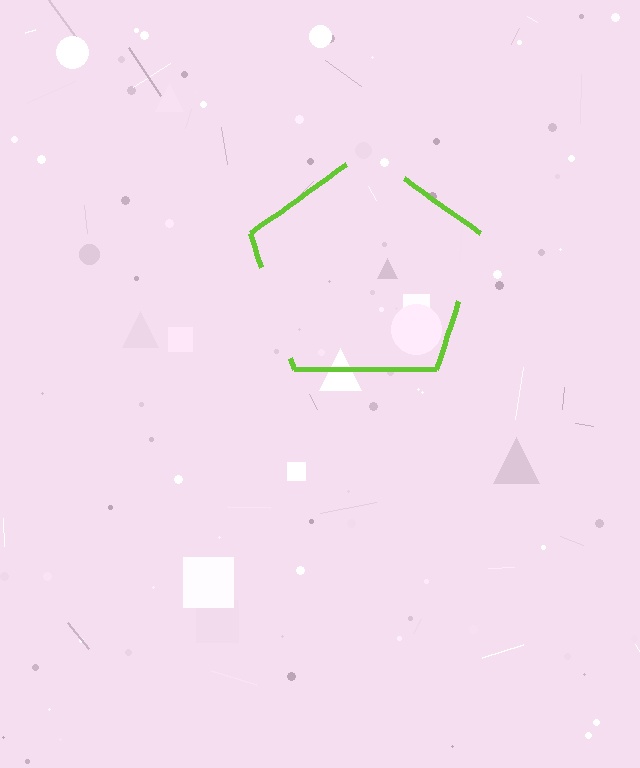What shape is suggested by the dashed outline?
The dashed outline suggests a pentagon.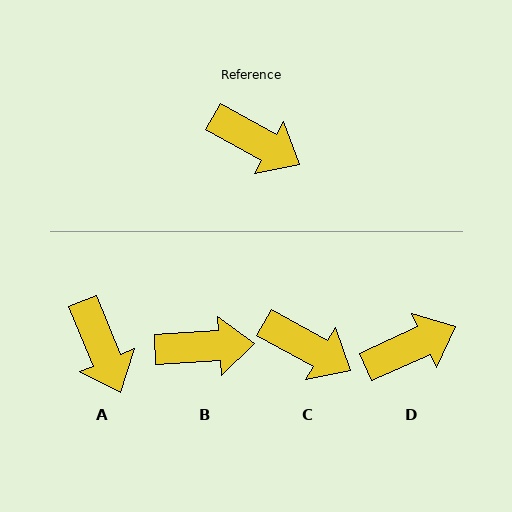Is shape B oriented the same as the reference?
No, it is off by about 33 degrees.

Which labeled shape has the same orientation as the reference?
C.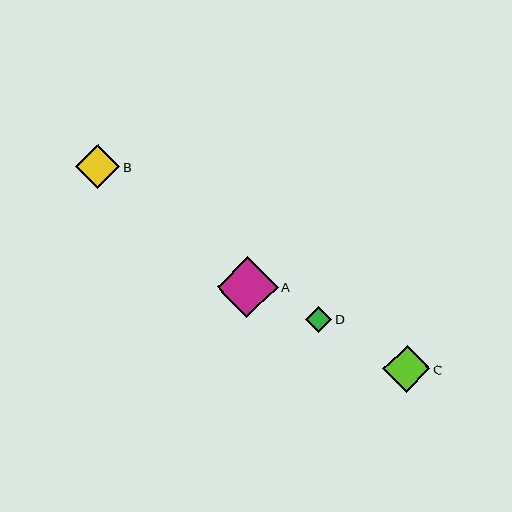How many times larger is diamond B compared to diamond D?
Diamond B is approximately 1.7 times the size of diamond D.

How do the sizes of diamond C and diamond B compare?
Diamond C and diamond B are approximately the same size.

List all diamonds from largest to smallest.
From largest to smallest: A, C, B, D.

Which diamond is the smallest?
Diamond D is the smallest with a size of approximately 26 pixels.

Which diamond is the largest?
Diamond A is the largest with a size of approximately 61 pixels.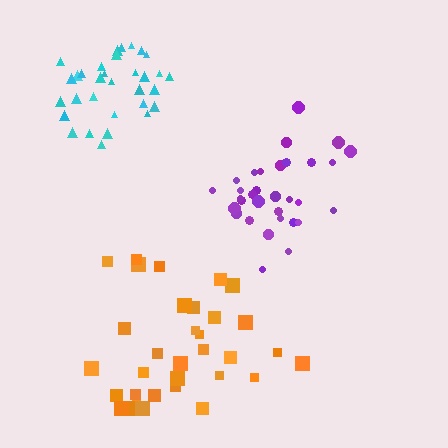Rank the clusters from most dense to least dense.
cyan, purple, orange.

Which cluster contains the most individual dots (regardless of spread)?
Orange (33).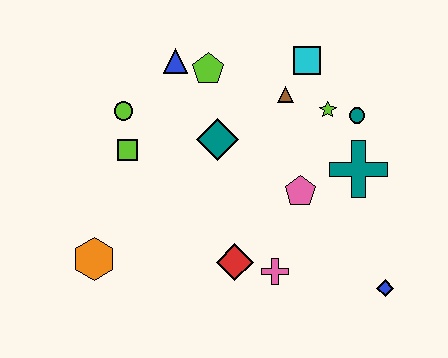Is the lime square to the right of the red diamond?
No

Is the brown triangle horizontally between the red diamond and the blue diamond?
Yes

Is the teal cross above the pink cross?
Yes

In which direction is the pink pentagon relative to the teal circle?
The pink pentagon is below the teal circle.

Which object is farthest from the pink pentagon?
The orange hexagon is farthest from the pink pentagon.